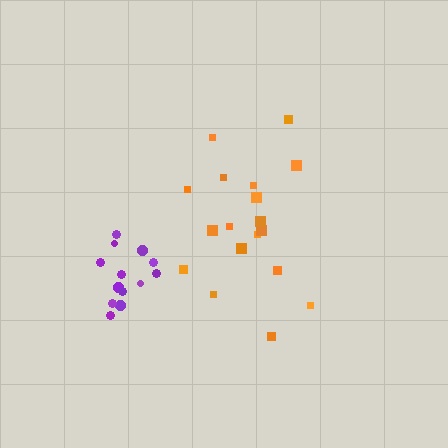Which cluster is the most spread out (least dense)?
Orange.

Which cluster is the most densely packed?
Purple.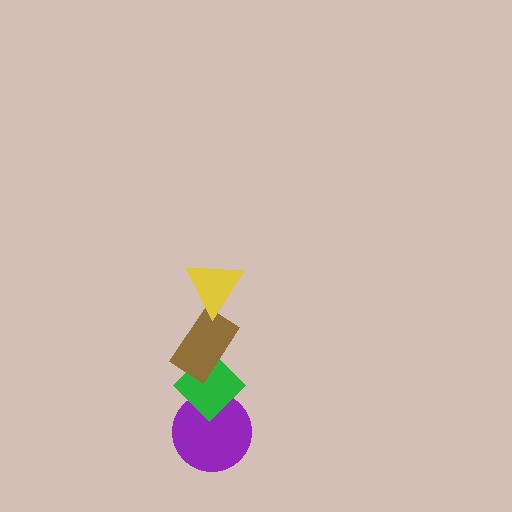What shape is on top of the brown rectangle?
The yellow triangle is on top of the brown rectangle.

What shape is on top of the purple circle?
The green diamond is on top of the purple circle.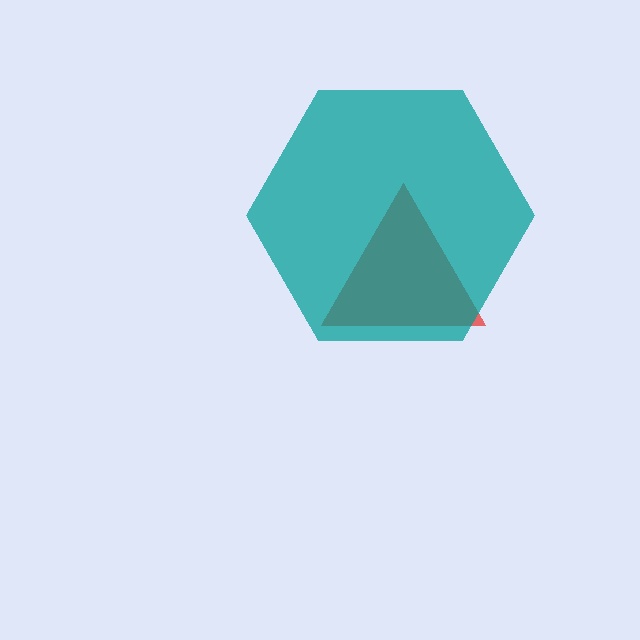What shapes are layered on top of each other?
The layered shapes are: a red triangle, a teal hexagon.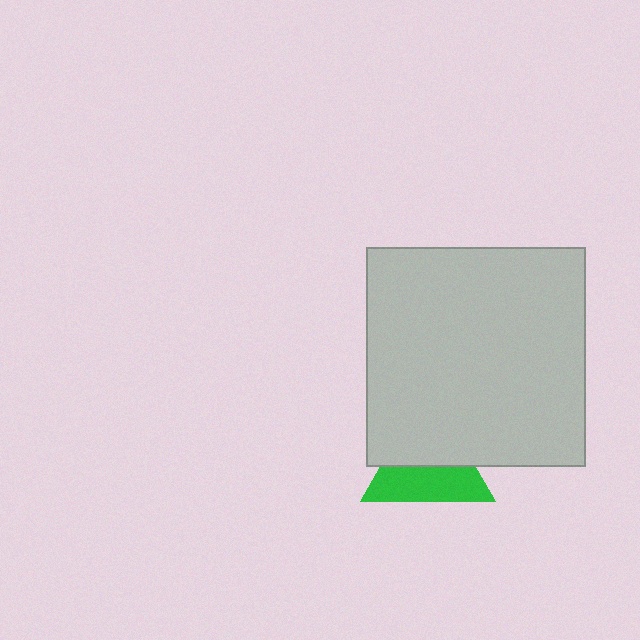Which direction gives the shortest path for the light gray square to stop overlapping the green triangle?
Moving up gives the shortest separation.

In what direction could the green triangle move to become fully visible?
The green triangle could move down. That would shift it out from behind the light gray square entirely.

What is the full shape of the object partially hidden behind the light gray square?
The partially hidden object is a green triangle.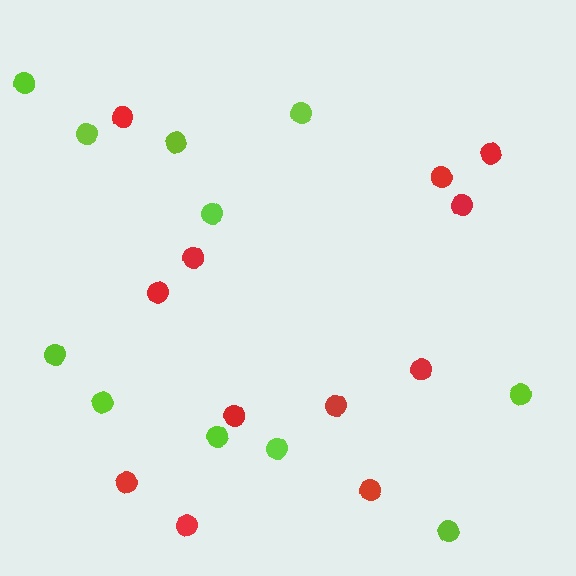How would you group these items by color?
There are 2 groups: one group of lime circles (11) and one group of red circles (12).